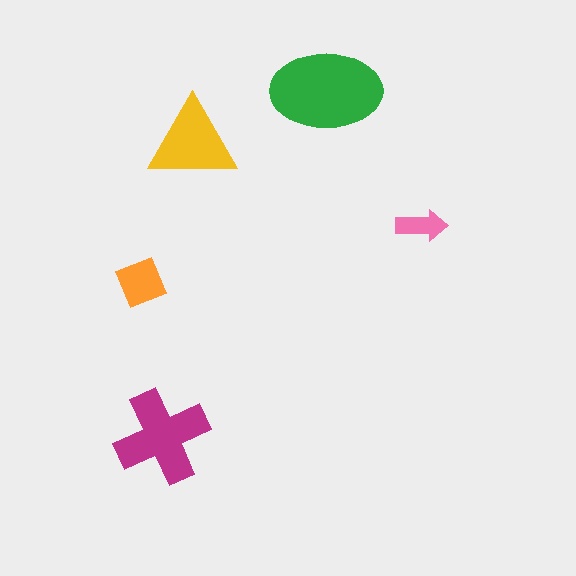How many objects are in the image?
There are 5 objects in the image.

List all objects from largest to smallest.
The green ellipse, the magenta cross, the yellow triangle, the orange square, the pink arrow.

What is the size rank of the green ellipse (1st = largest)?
1st.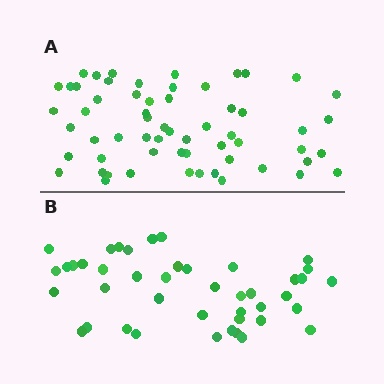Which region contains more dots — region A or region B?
Region A (the top region) has more dots.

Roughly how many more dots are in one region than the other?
Region A has approximately 15 more dots than region B.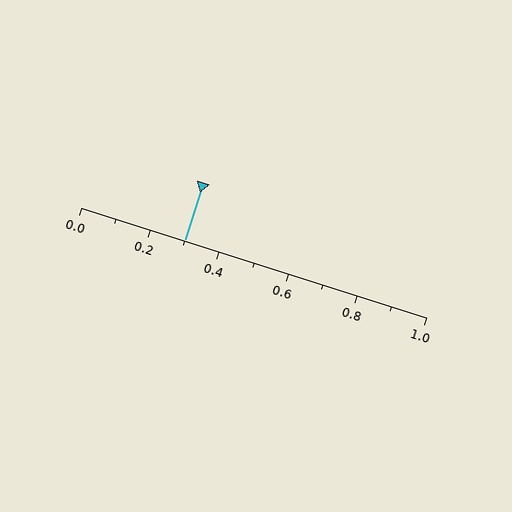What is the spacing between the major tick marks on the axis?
The major ticks are spaced 0.2 apart.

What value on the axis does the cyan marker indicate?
The marker indicates approximately 0.3.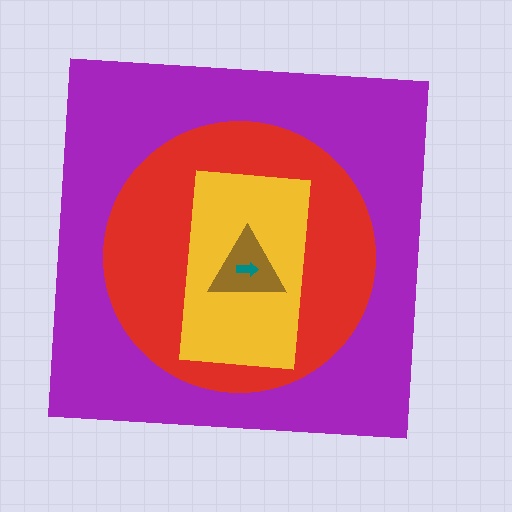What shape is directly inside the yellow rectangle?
The brown triangle.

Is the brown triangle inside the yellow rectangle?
Yes.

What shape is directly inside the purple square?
The red circle.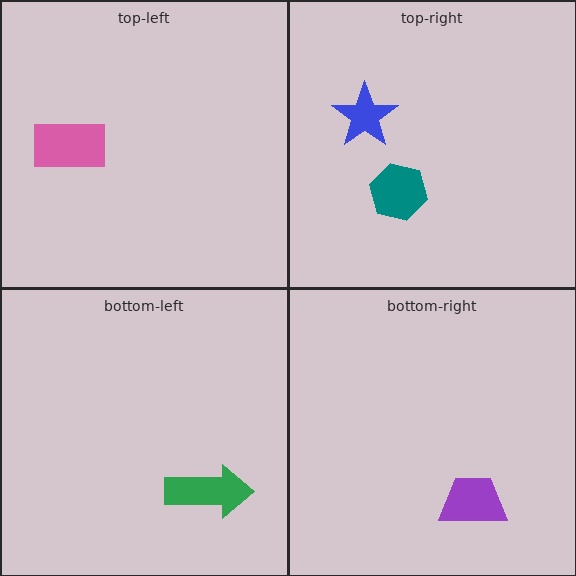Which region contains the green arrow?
The bottom-left region.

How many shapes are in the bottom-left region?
1.